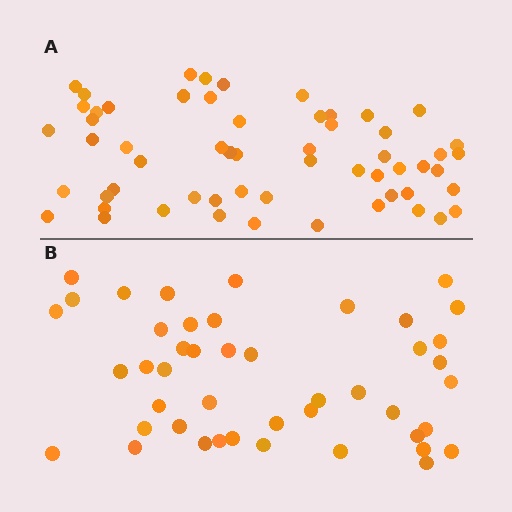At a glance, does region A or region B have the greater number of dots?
Region A (the top region) has more dots.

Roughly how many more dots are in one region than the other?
Region A has approximately 15 more dots than region B.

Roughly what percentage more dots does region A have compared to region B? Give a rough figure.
About 30% more.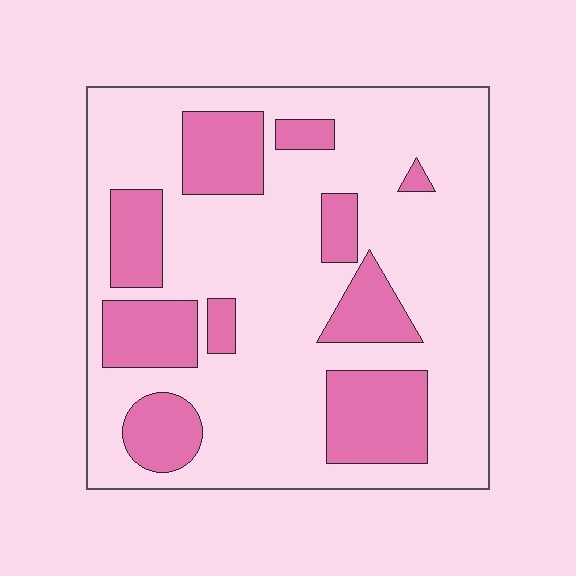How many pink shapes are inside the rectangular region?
10.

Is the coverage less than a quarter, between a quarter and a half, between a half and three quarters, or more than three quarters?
Between a quarter and a half.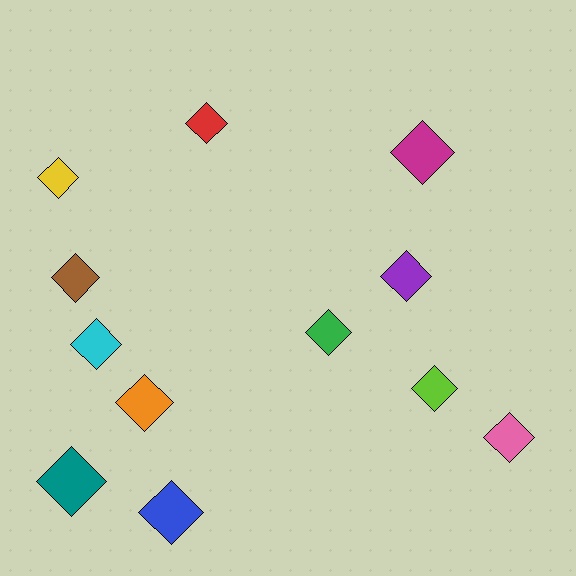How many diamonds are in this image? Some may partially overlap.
There are 12 diamonds.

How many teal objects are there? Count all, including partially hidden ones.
There is 1 teal object.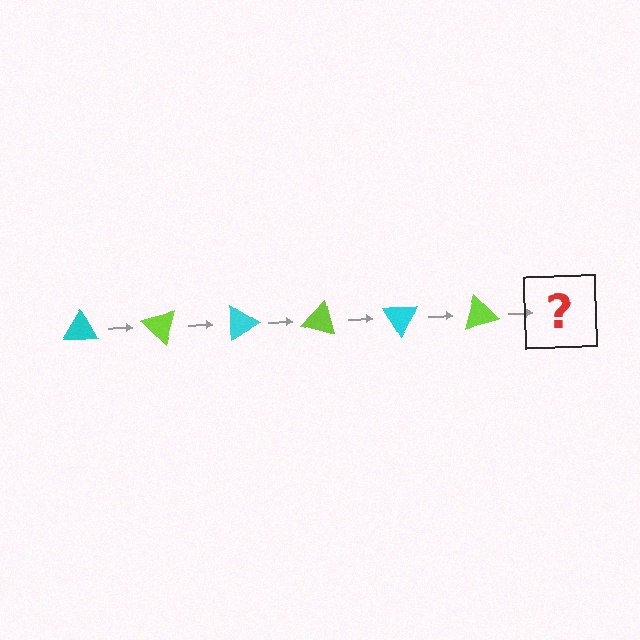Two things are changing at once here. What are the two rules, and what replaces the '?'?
The two rules are that it rotates 45 degrees each step and the color cycles through cyan and lime. The '?' should be a cyan triangle, rotated 270 degrees from the start.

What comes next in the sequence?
The next element should be a cyan triangle, rotated 270 degrees from the start.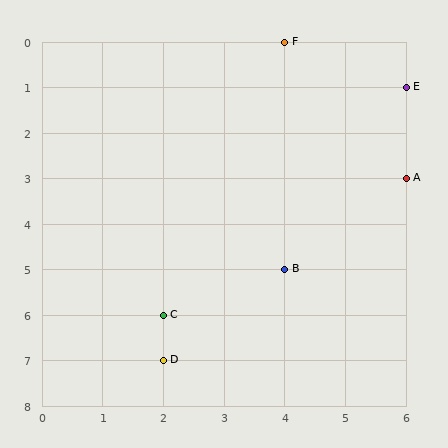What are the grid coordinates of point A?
Point A is at grid coordinates (6, 3).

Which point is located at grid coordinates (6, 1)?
Point E is at (6, 1).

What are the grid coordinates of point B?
Point B is at grid coordinates (4, 5).